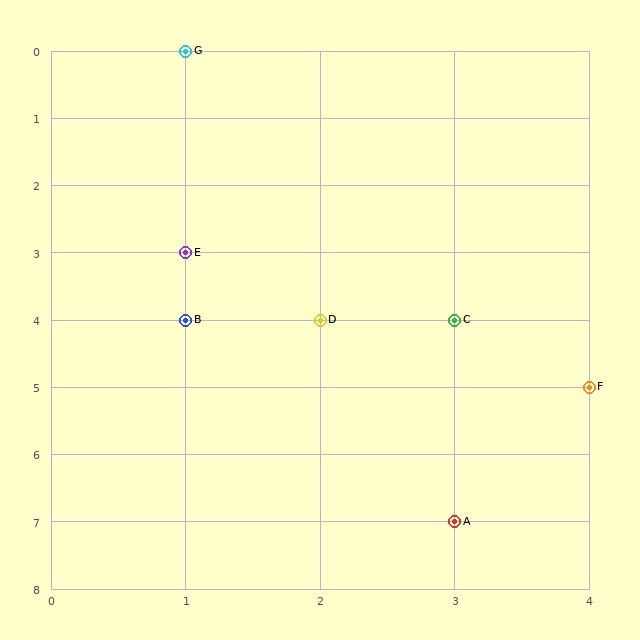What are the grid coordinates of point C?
Point C is at grid coordinates (3, 4).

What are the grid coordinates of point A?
Point A is at grid coordinates (3, 7).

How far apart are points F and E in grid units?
Points F and E are 3 columns and 2 rows apart (about 3.6 grid units diagonally).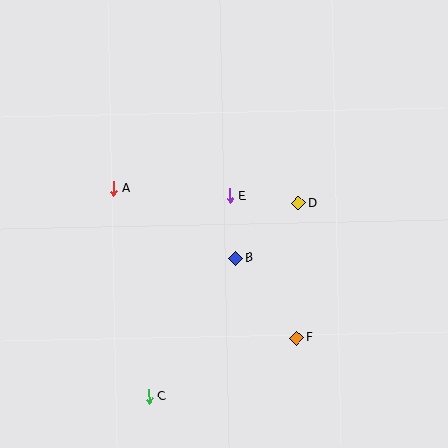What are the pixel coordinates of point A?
Point A is at (113, 189).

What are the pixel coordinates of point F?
Point F is at (297, 338).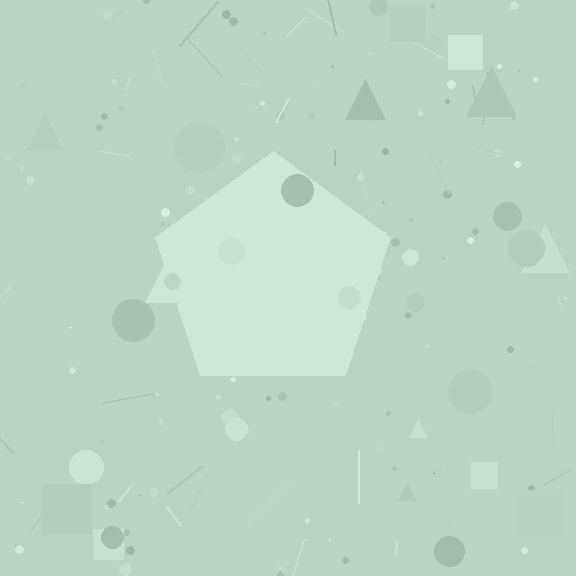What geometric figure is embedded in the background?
A pentagon is embedded in the background.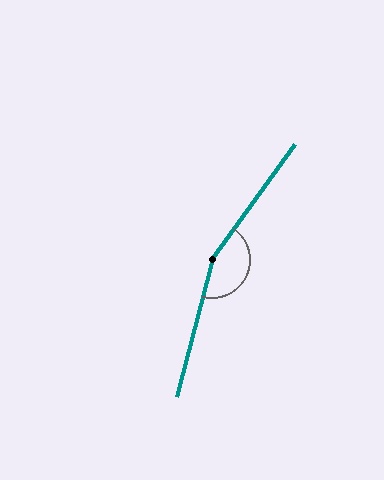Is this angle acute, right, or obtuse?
It is obtuse.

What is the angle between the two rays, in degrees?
Approximately 159 degrees.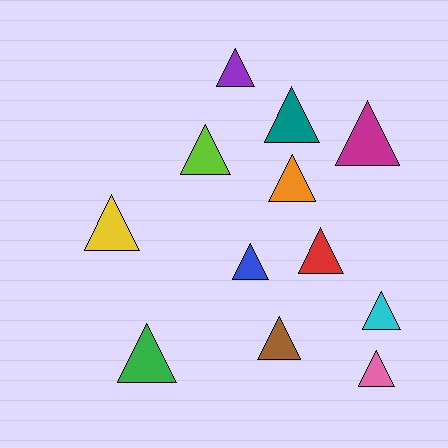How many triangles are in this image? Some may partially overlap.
There are 12 triangles.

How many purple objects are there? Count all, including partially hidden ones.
There is 1 purple object.